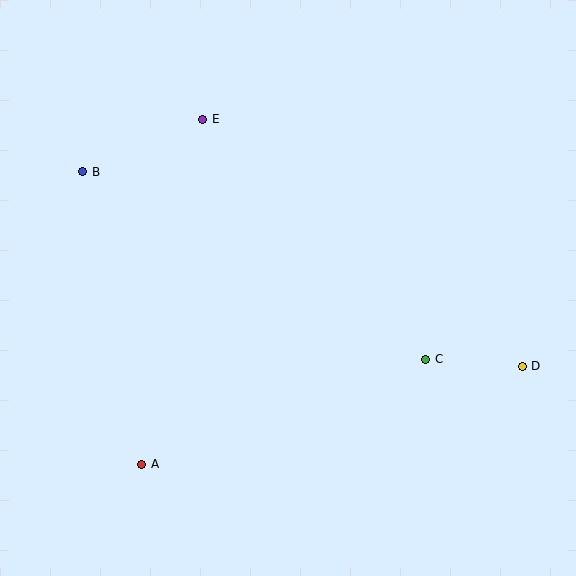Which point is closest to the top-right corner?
Point D is closest to the top-right corner.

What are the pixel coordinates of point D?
Point D is at (522, 366).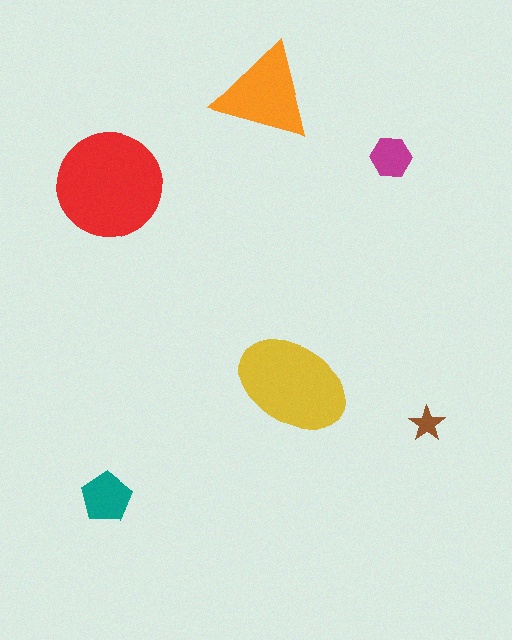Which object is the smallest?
The brown star.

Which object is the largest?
The red circle.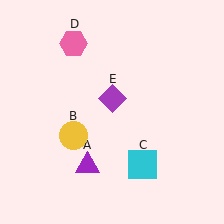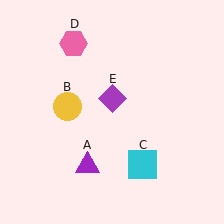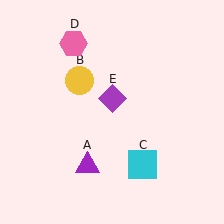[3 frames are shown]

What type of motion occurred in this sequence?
The yellow circle (object B) rotated clockwise around the center of the scene.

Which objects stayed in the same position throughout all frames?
Purple triangle (object A) and cyan square (object C) and pink hexagon (object D) and purple diamond (object E) remained stationary.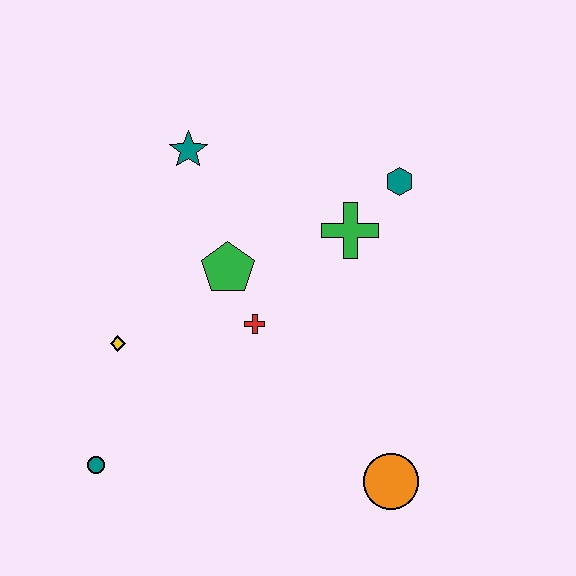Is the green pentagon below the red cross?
No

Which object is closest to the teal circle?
The yellow diamond is closest to the teal circle.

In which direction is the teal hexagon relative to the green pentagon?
The teal hexagon is to the right of the green pentagon.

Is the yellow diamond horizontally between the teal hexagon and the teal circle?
Yes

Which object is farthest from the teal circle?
The teal hexagon is farthest from the teal circle.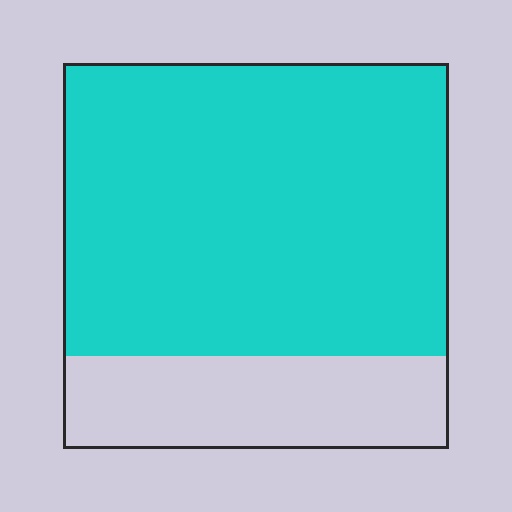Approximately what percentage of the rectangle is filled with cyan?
Approximately 75%.